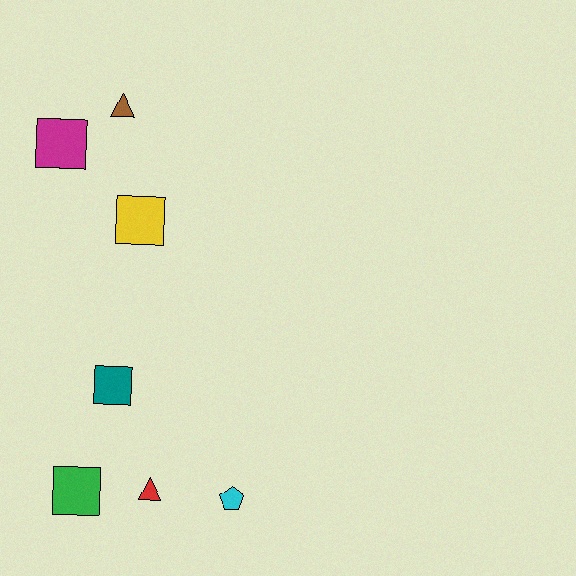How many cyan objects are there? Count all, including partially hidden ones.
There is 1 cyan object.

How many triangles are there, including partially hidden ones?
There are 2 triangles.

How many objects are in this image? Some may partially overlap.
There are 7 objects.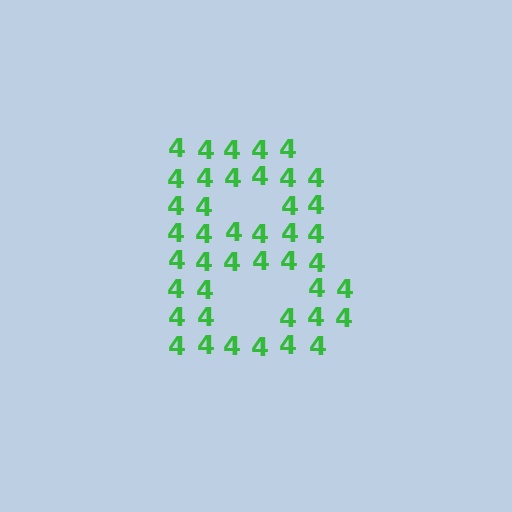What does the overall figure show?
The overall figure shows the letter B.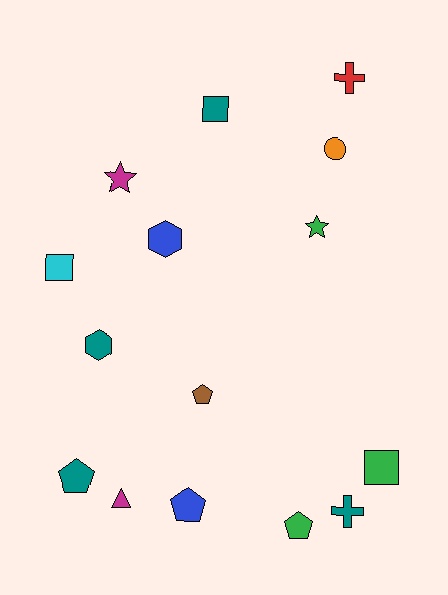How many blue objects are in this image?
There are 2 blue objects.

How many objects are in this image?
There are 15 objects.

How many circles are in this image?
There is 1 circle.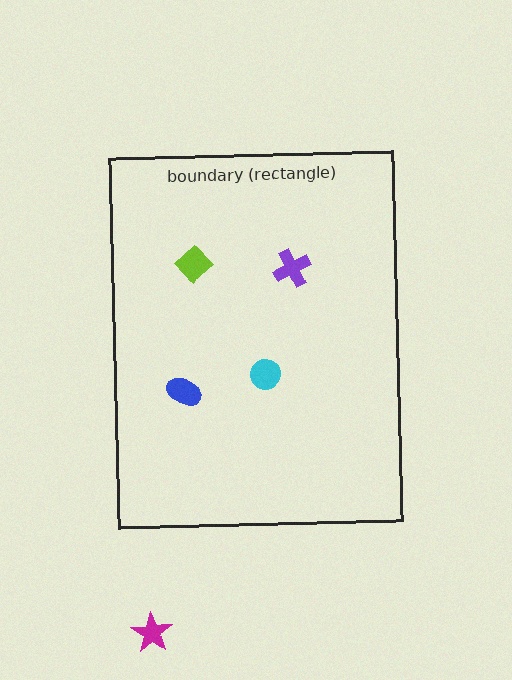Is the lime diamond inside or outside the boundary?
Inside.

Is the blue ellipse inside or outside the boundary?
Inside.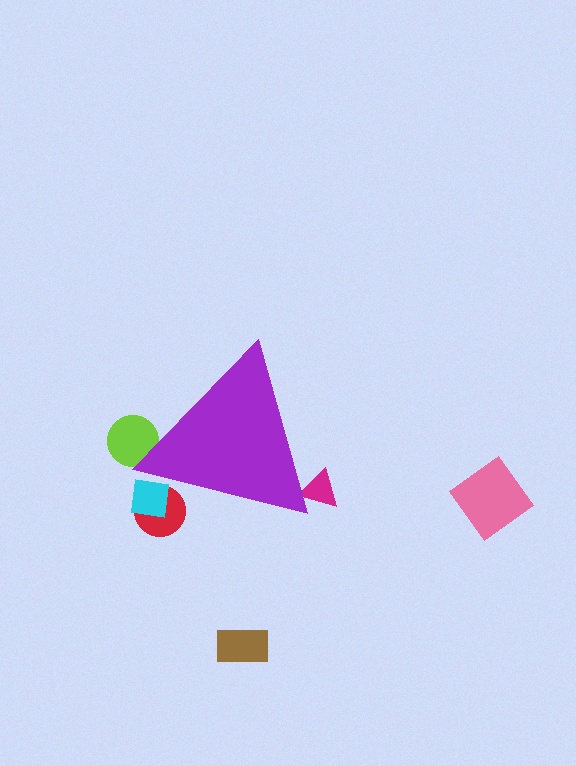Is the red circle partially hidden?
Yes, the red circle is partially hidden behind the purple triangle.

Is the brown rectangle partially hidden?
No, the brown rectangle is fully visible.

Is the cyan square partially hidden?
Yes, the cyan square is partially hidden behind the purple triangle.